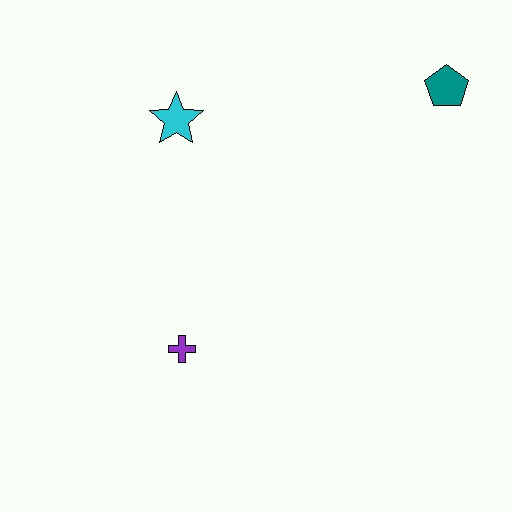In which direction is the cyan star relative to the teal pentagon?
The cyan star is to the left of the teal pentagon.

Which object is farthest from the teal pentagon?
The purple cross is farthest from the teal pentagon.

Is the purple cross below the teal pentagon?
Yes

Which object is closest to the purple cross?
The cyan star is closest to the purple cross.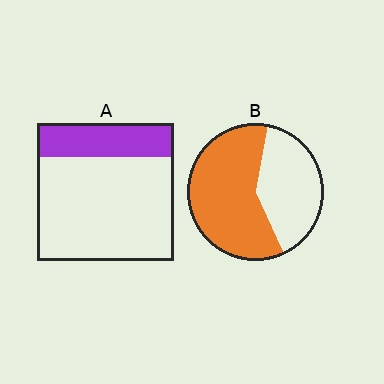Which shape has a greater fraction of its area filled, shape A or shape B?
Shape B.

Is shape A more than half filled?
No.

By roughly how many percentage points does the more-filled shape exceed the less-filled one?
By roughly 35 percentage points (B over A).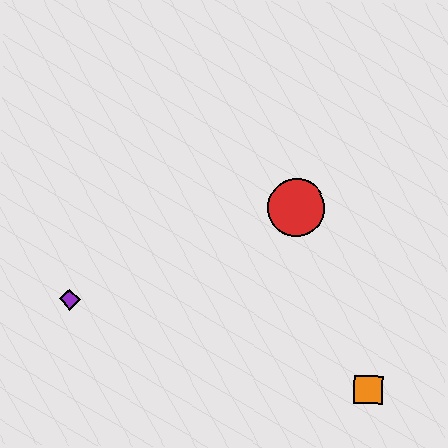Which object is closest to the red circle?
The orange square is closest to the red circle.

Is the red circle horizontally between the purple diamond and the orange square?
Yes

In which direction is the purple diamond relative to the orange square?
The purple diamond is to the left of the orange square.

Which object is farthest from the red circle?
The purple diamond is farthest from the red circle.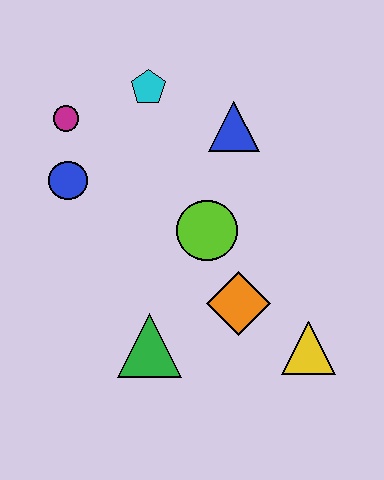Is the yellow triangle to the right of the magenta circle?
Yes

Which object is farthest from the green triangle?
The cyan pentagon is farthest from the green triangle.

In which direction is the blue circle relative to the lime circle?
The blue circle is to the left of the lime circle.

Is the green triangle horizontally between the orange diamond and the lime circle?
No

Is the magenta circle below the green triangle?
No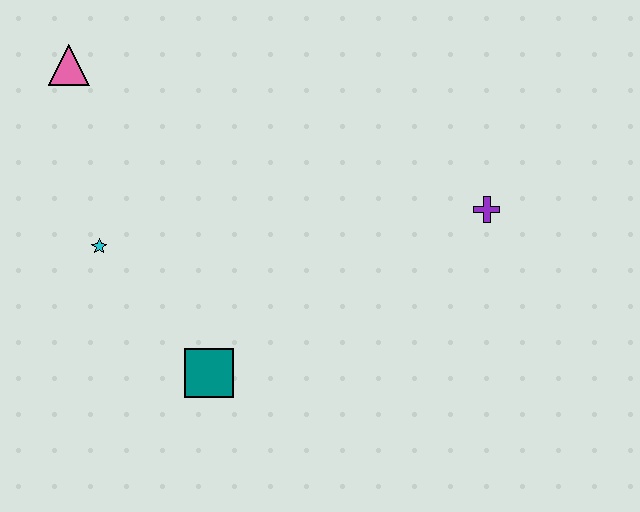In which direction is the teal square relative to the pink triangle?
The teal square is below the pink triangle.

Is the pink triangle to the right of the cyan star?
No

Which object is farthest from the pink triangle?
The purple cross is farthest from the pink triangle.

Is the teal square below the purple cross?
Yes